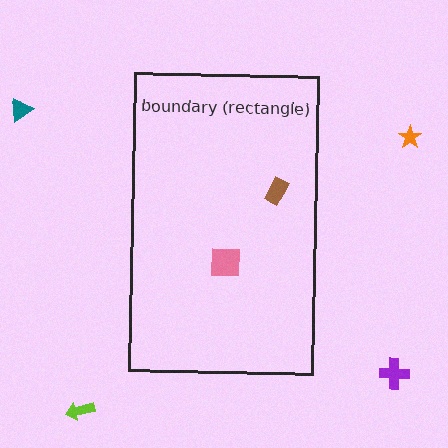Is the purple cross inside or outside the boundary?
Outside.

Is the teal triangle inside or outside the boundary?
Outside.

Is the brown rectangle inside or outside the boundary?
Inside.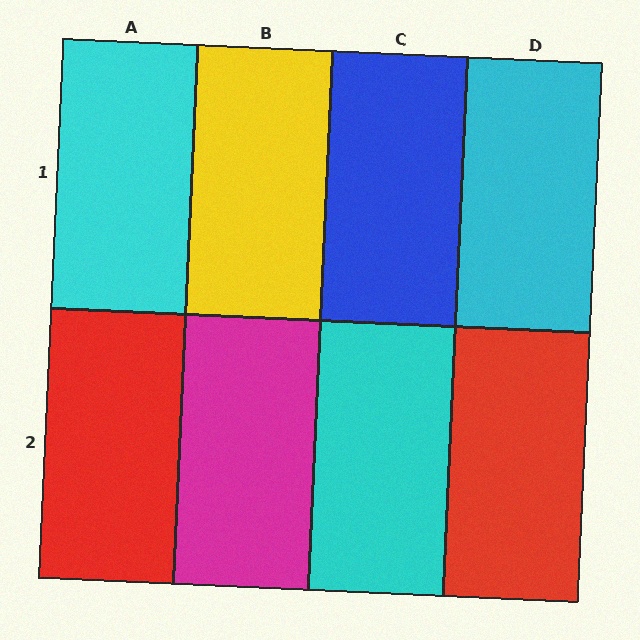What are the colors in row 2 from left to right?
Red, magenta, cyan, red.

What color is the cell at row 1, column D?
Cyan.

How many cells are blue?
1 cell is blue.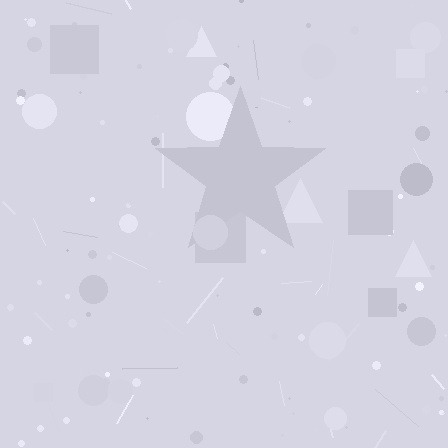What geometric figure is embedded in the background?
A star is embedded in the background.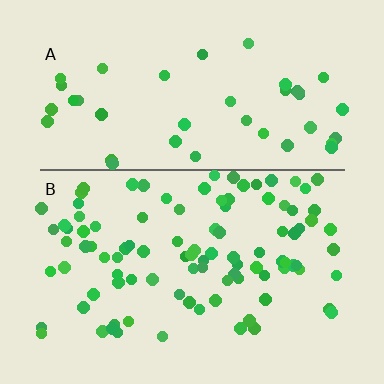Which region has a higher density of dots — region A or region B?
B (the bottom).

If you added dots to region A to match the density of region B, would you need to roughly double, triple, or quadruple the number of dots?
Approximately double.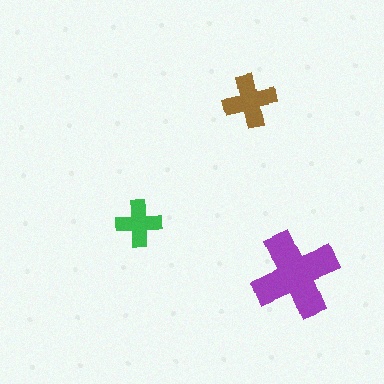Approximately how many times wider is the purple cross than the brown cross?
About 1.5 times wider.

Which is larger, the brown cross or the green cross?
The brown one.